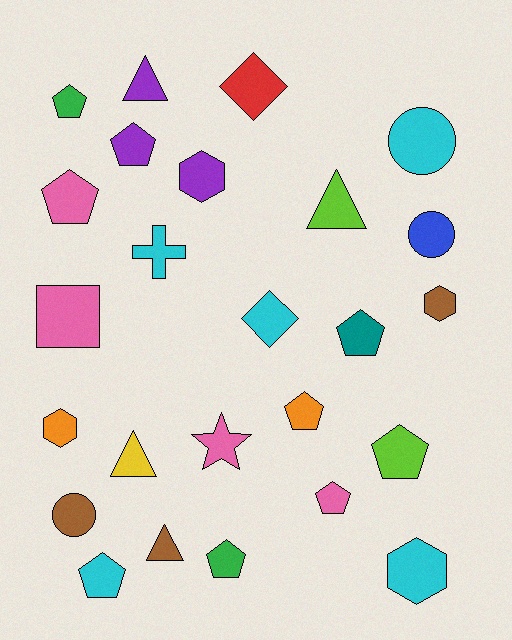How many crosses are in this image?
There is 1 cross.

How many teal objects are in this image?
There is 1 teal object.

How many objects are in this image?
There are 25 objects.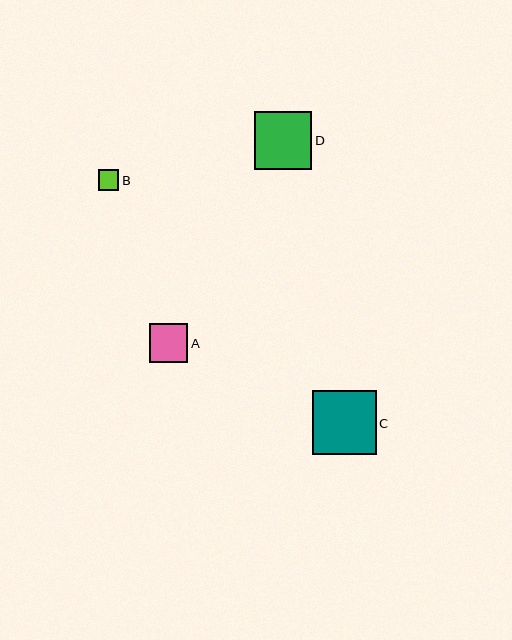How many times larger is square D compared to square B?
Square D is approximately 2.8 times the size of square B.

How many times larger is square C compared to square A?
Square C is approximately 1.7 times the size of square A.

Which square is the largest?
Square C is the largest with a size of approximately 64 pixels.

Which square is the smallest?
Square B is the smallest with a size of approximately 21 pixels.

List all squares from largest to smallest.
From largest to smallest: C, D, A, B.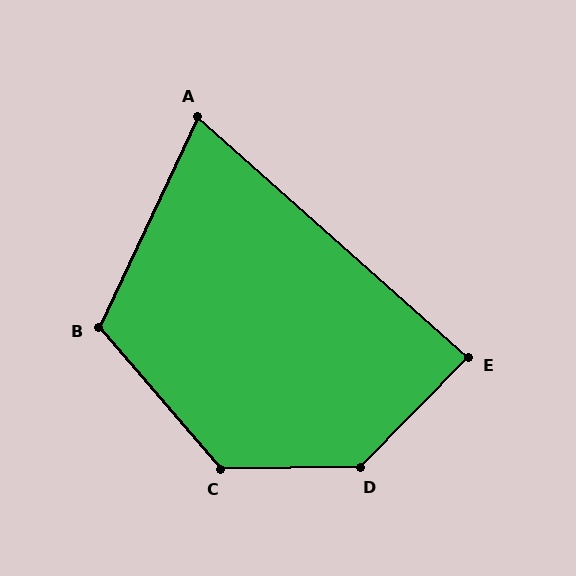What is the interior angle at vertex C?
Approximately 130 degrees (obtuse).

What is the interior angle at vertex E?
Approximately 87 degrees (approximately right).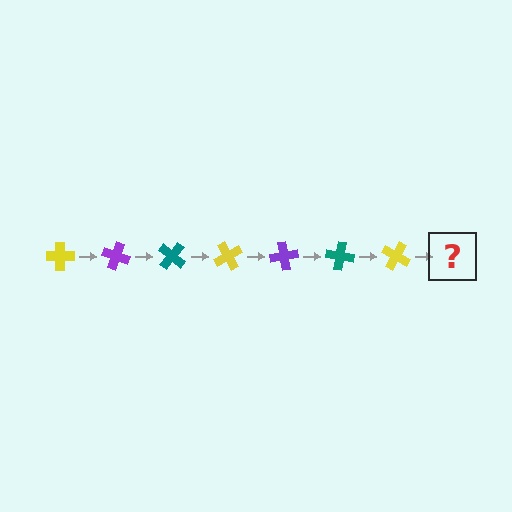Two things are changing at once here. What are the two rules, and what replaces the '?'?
The two rules are that it rotates 20 degrees each step and the color cycles through yellow, purple, and teal. The '?' should be a purple cross, rotated 140 degrees from the start.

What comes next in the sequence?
The next element should be a purple cross, rotated 140 degrees from the start.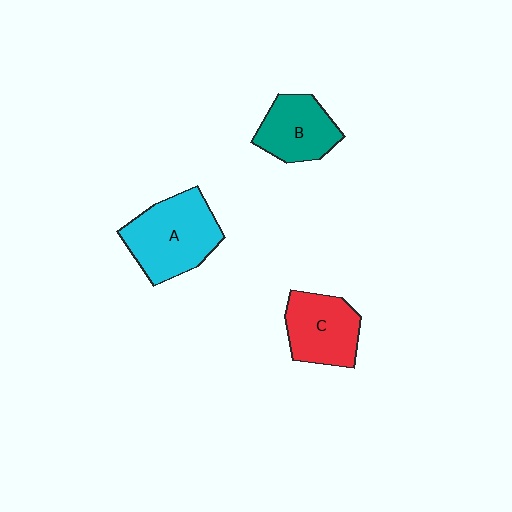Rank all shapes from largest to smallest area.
From largest to smallest: A (cyan), C (red), B (teal).